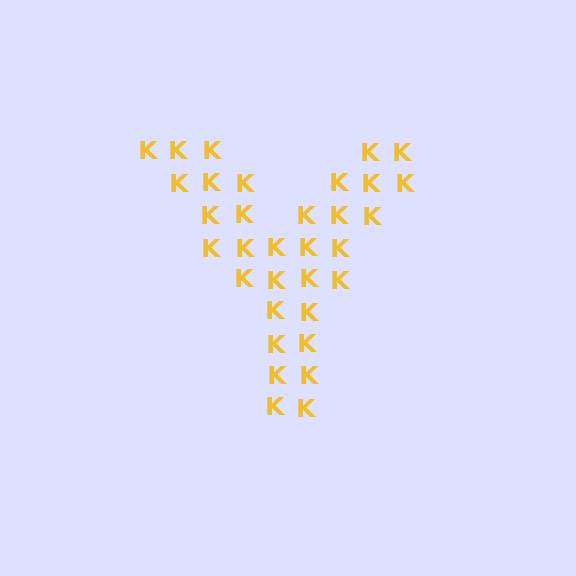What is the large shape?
The large shape is the letter Y.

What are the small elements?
The small elements are letter K's.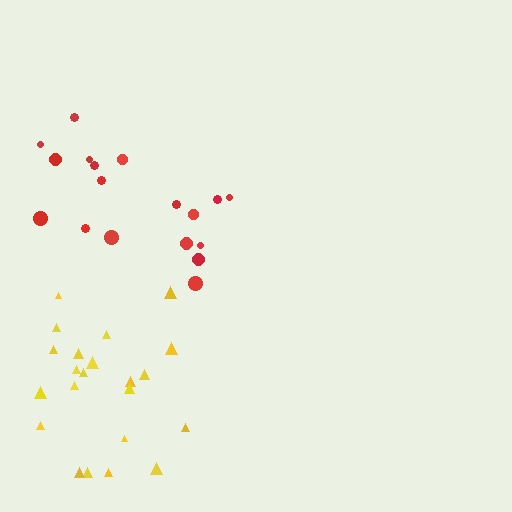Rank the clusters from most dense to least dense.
yellow, red.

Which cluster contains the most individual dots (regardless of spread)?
Yellow (22).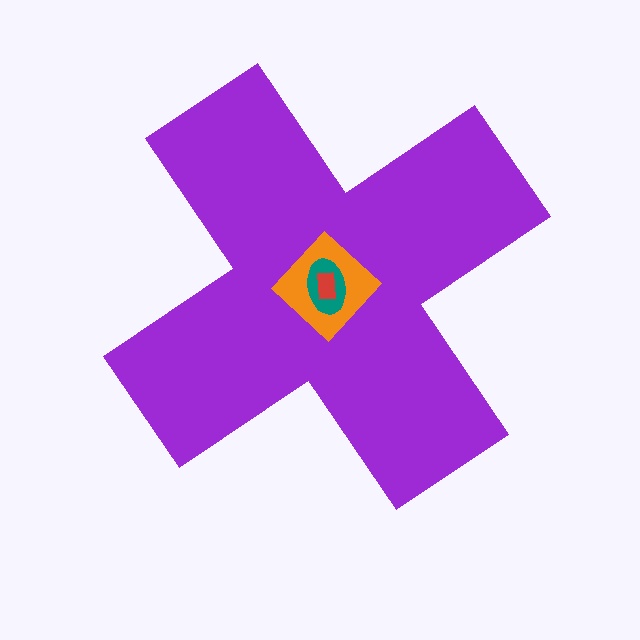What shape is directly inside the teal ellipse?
The red rectangle.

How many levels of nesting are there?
4.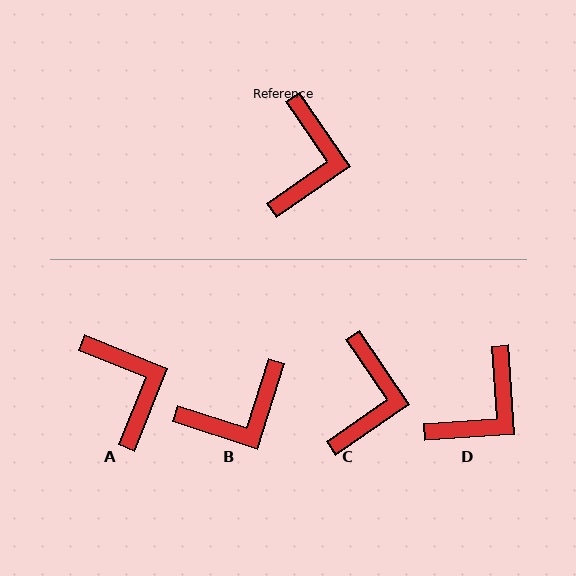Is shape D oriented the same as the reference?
No, it is off by about 31 degrees.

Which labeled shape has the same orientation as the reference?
C.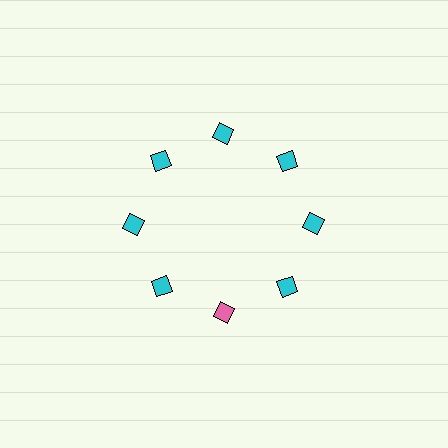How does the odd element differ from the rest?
It has a different color: pink instead of cyan.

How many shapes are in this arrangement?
There are 8 shapes arranged in a ring pattern.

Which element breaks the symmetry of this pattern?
The pink square at roughly the 6 o'clock position breaks the symmetry. All other shapes are cyan squares.